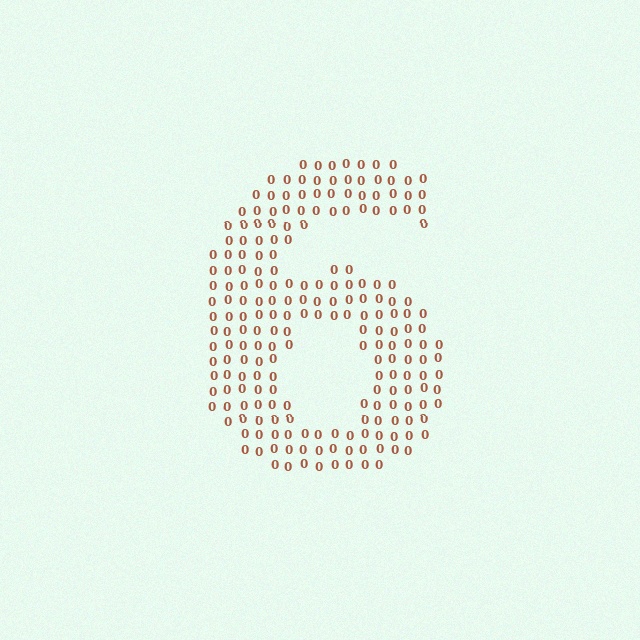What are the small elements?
The small elements are digit 0's.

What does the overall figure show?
The overall figure shows the digit 6.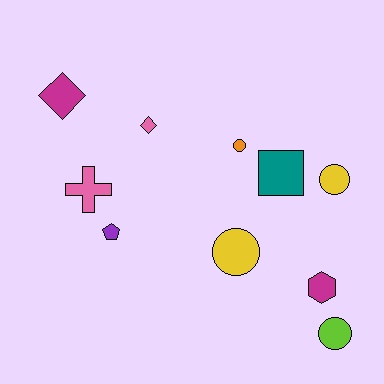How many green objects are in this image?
There are no green objects.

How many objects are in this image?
There are 10 objects.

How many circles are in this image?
There are 4 circles.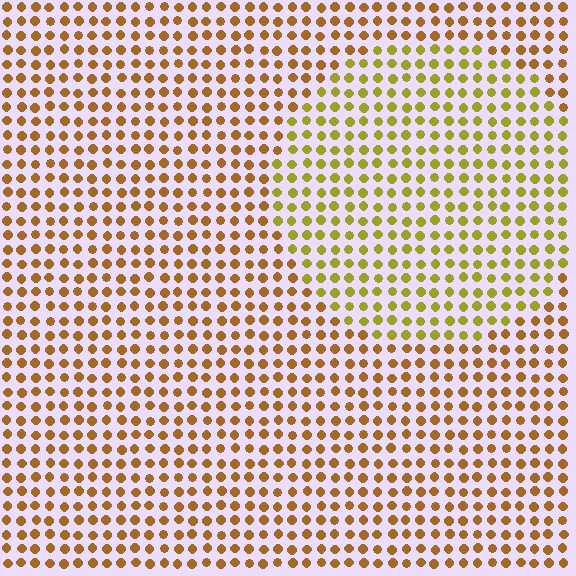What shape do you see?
I see a circle.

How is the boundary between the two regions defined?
The boundary is defined purely by a slight shift in hue (about 29 degrees). Spacing, size, and orientation are identical on both sides.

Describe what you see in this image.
The image is filled with small brown elements in a uniform arrangement. A circle-shaped region is visible where the elements are tinted to a slightly different hue, forming a subtle color boundary.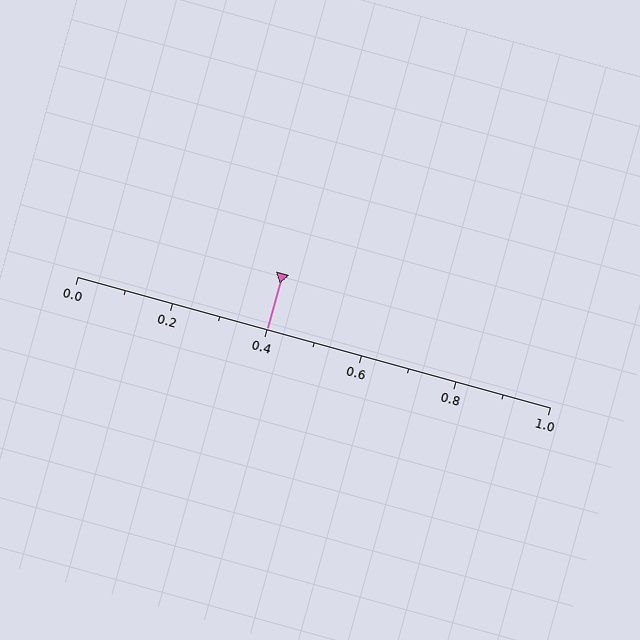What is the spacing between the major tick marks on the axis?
The major ticks are spaced 0.2 apart.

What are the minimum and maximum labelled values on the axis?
The axis runs from 0.0 to 1.0.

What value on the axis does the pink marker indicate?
The marker indicates approximately 0.4.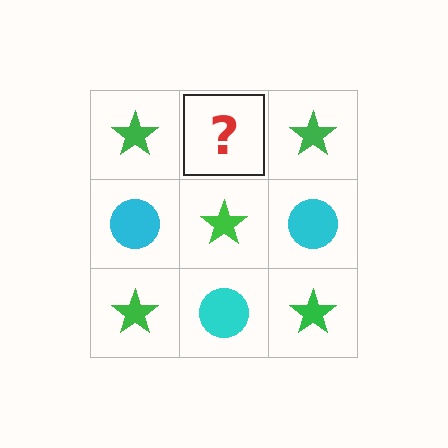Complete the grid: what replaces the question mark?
The question mark should be replaced with a cyan circle.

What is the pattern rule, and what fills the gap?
The rule is that it alternates green star and cyan circle in a checkerboard pattern. The gap should be filled with a cyan circle.